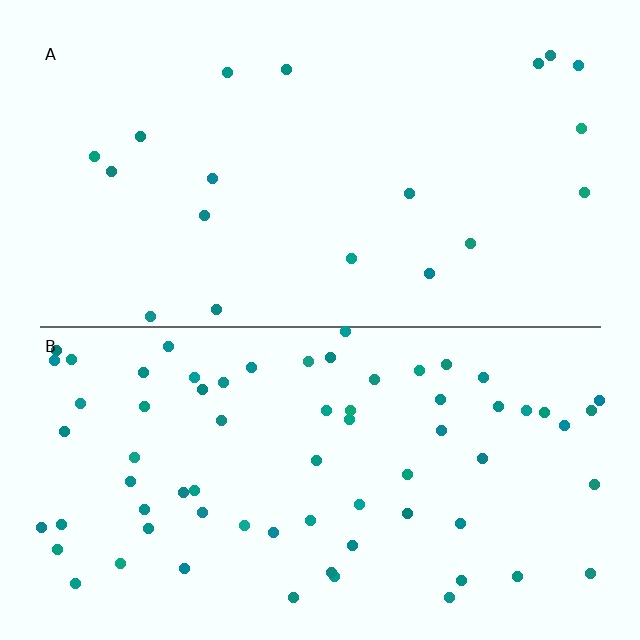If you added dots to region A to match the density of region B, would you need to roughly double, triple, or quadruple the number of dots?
Approximately quadruple.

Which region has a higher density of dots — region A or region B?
B (the bottom).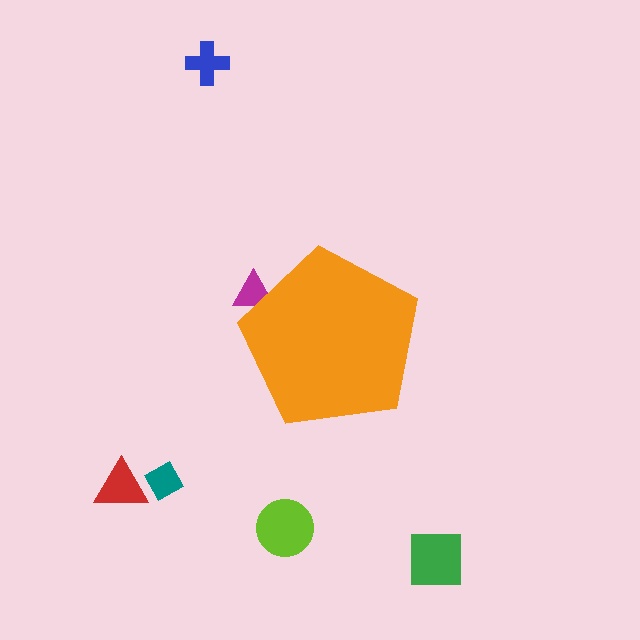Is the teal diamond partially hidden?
No, the teal diamond is fully visible.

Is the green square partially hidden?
No, the green square is fully visible.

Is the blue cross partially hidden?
No, the blue cross is fully visible.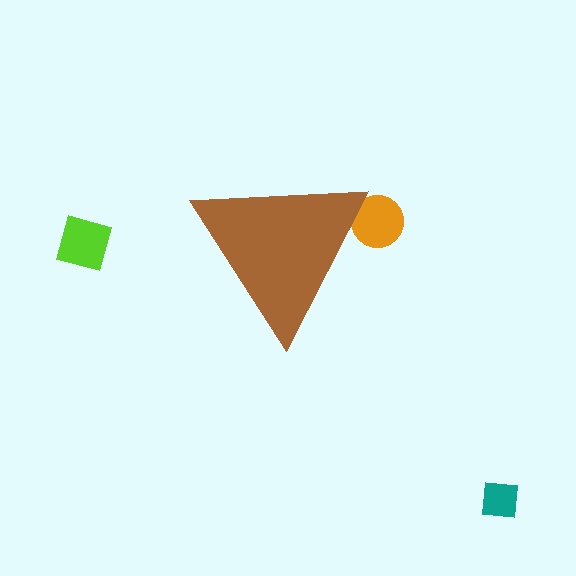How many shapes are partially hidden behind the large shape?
1 shape is partially hidden.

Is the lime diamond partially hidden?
No, the lime diamond is fully visible.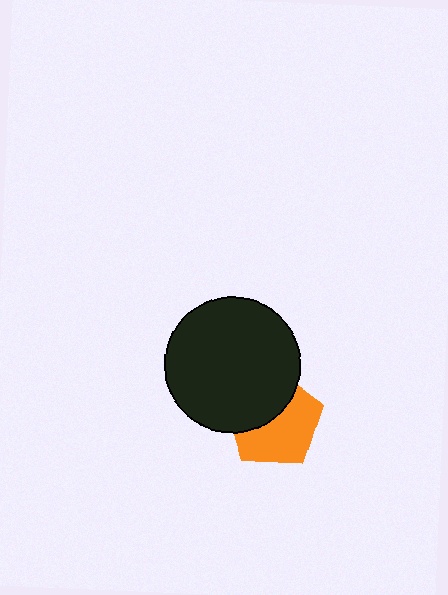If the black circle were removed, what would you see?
You would see the complete orange pentagon.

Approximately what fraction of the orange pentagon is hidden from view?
Roughly 42% of the orange pentagon is hidden behind the black circle.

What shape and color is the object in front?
The object in front is a black circle.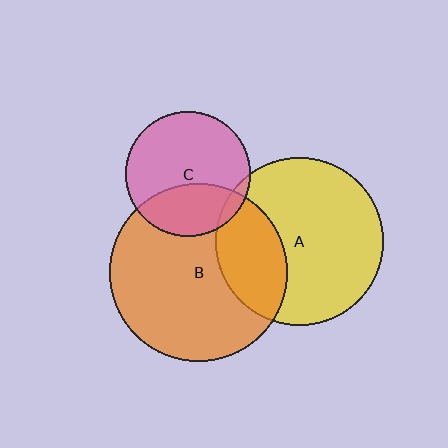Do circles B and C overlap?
Yes.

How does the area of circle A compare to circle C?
Approximately 1.8 times.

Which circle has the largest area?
Circle B (orange).